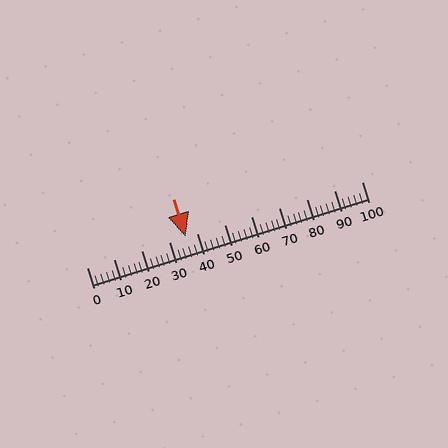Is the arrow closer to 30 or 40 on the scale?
The arrow is closer to 40.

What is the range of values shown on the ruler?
The ruler shows values from 0 to 100.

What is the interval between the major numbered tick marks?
The major tick marks are spaced 10 units apart.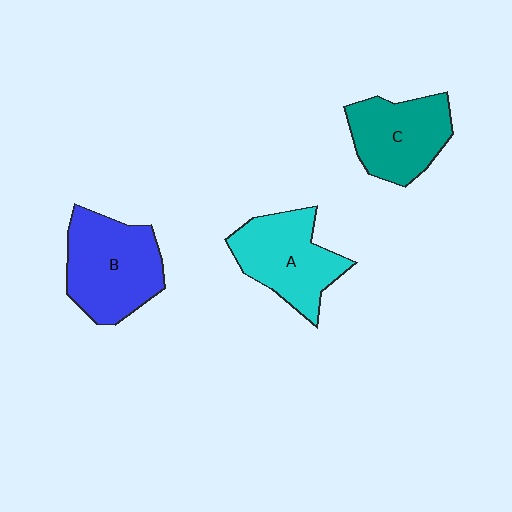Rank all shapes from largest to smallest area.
From largest to smallest: B (blue), A (cyan), C (teal).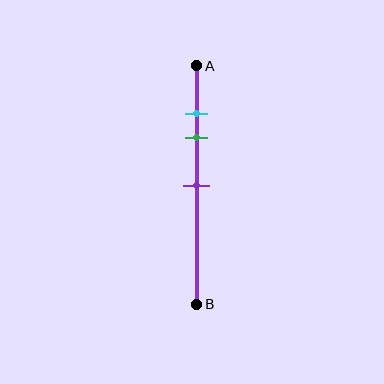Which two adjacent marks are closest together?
The cyan and green marks are the closest adjacent pair.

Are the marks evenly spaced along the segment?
No, the marks are not evenly spaced.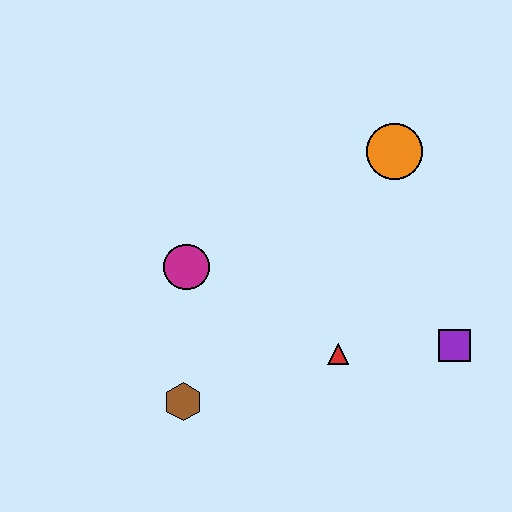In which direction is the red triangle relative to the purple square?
The red triangle is to the left of the purple square.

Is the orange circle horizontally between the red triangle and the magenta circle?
No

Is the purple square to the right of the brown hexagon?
Yes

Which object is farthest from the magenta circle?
The purple square is farthest from the magenta circle.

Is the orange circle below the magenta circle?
No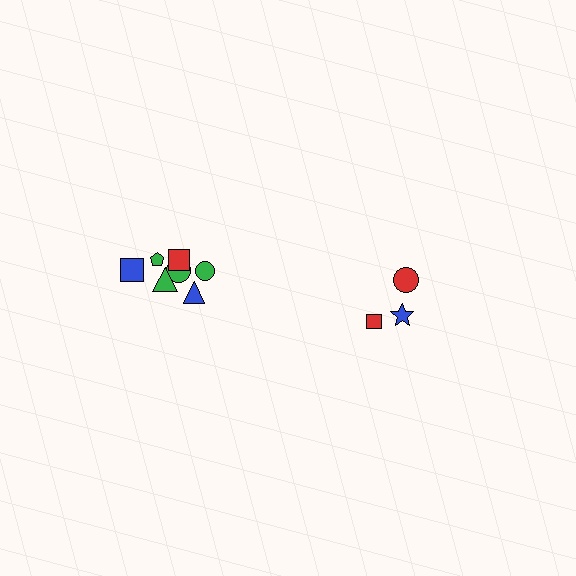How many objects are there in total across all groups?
There are 10 objects.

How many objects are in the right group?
There are 3 objects.